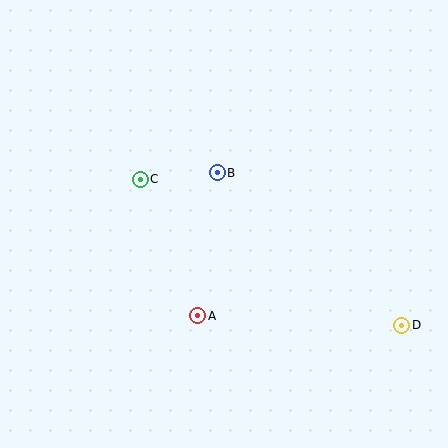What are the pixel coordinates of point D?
Point D is at (402, 325).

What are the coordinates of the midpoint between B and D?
The midpoint between B and D is at (309, 249).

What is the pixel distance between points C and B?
The distance between C and B is 77 pixels.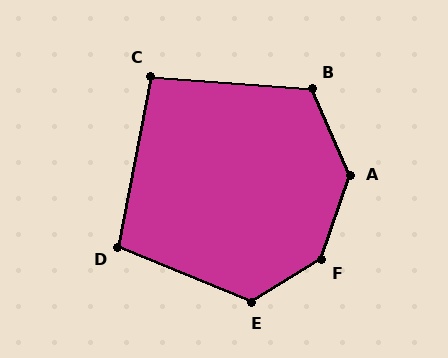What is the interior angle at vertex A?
Approximately 137 degrees (obtuse).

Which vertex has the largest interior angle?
F, at approximately 141 degrees.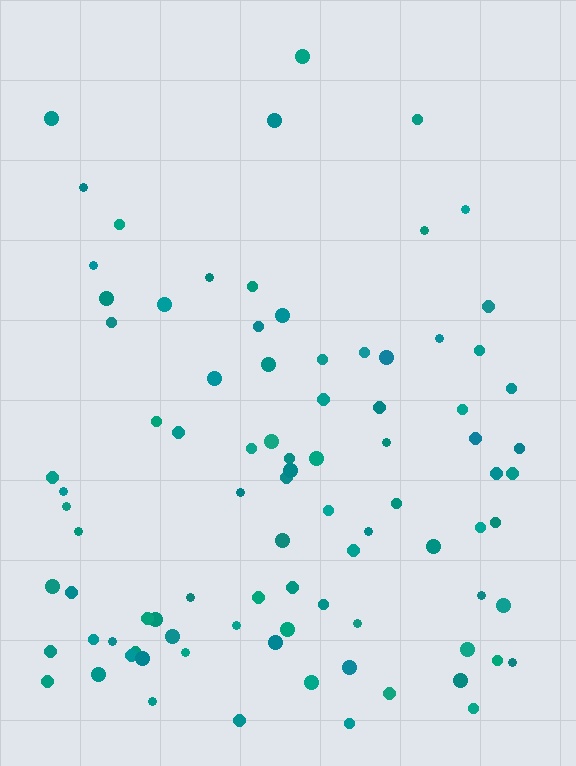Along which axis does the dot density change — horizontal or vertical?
Vertical.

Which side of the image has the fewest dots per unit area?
The top.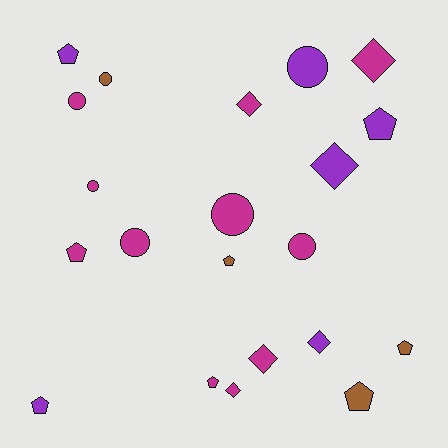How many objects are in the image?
There are 21 objects.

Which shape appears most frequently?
Pentagon, with 8 objects.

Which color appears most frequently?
Magenta, with 11 objects.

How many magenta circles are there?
There are 5 magenta circles.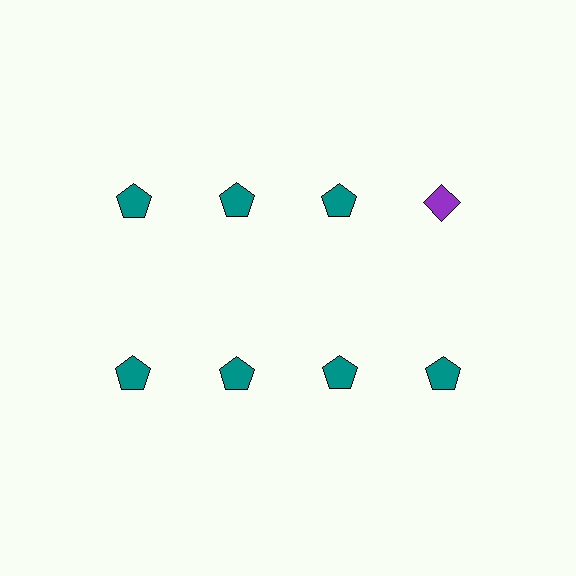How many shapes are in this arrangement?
There are 8 shapes arranged in a grid pattern.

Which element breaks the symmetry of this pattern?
The purple diamond in the top row, second from right column breaks the symmetry. All other shapes are teal pentagons.